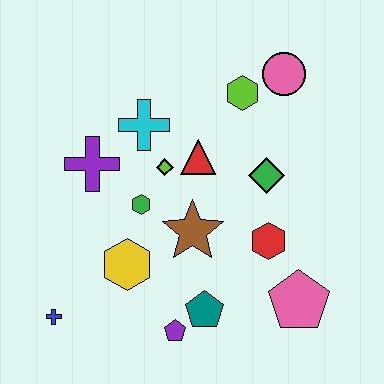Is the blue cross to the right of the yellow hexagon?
No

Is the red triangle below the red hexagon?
No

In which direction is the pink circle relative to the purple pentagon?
The pink circle is above the purple pentagon.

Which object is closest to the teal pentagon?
The purple pentagon is closest to the teal pentagon.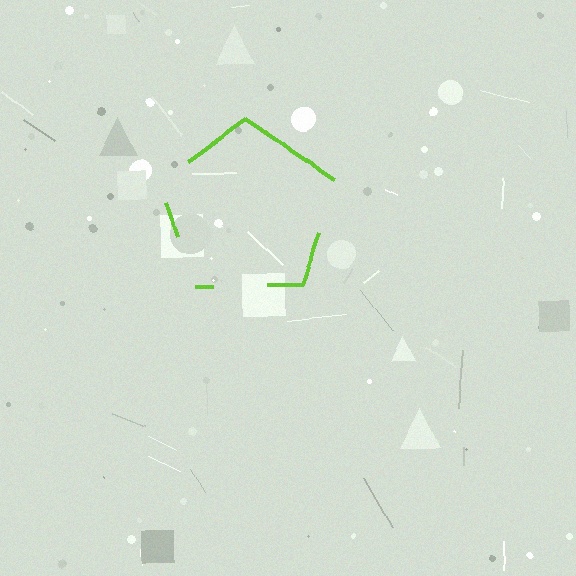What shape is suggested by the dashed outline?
The dashed outline suggests a pentagon.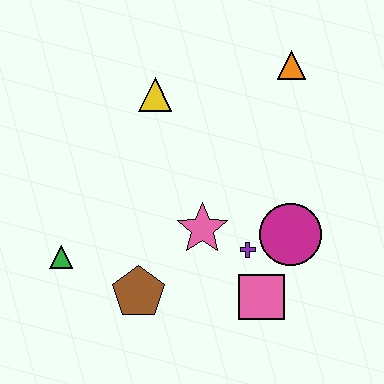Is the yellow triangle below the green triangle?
No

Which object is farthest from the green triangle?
The orange triangle is farthest from the green triangle.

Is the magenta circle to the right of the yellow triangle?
Yes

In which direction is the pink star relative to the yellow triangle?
The pink star is below the yellow triangle.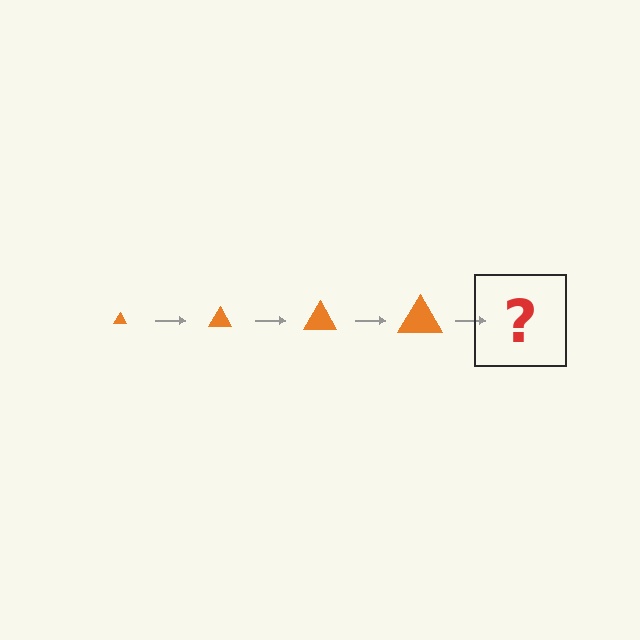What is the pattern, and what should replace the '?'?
The pattern is that the triangle gets progressively larger each step. The '?' should be an orange triangle, larger than the previous one.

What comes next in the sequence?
The next element should be an orange triangle, larger than the previous one.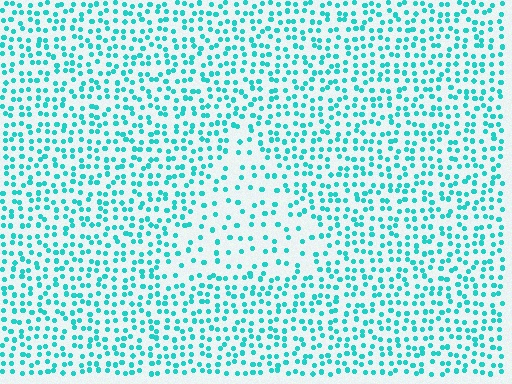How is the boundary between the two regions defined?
The boundary is defined by a change in element density (approximately 2.1x ratio). All elements are the same color, size, and shape.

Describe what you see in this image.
The image contains small cyan elements arranged at two different densities. A triangle-shaped region is visible where the elements are less densely packed than the surrounding area.